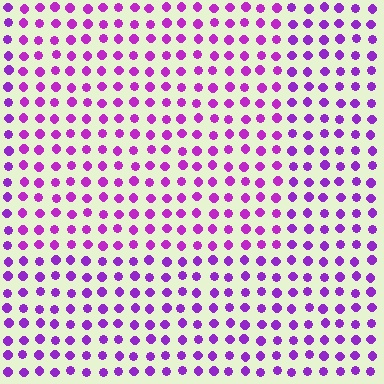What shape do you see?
I see a rectangle.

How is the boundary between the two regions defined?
The boundary is defined purely by a slight shift in hue (about 16 degrees). Spacing, size, and orientation are identical on both sides.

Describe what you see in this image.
The image is filled with small purple elements in a uniform arrangement. A rectangle-shaped region is visible where the elements are tinted to a slightly different hue, forming a subtle color boundary.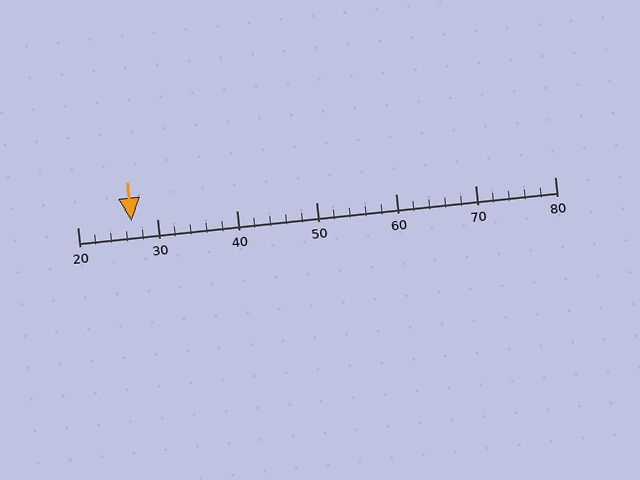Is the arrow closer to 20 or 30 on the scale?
The arrow is closer to 30.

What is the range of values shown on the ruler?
The ruler shows values from 20 to 80.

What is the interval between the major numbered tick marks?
The major tick marks are spaced 10 units apart.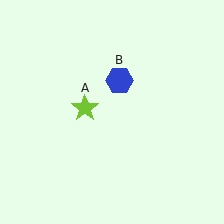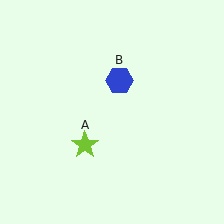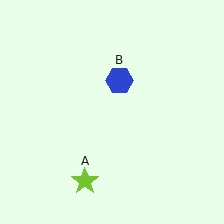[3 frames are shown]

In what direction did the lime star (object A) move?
The lime star (object A) moved down.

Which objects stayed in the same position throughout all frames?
Blue hexagon (object B) remained stationary.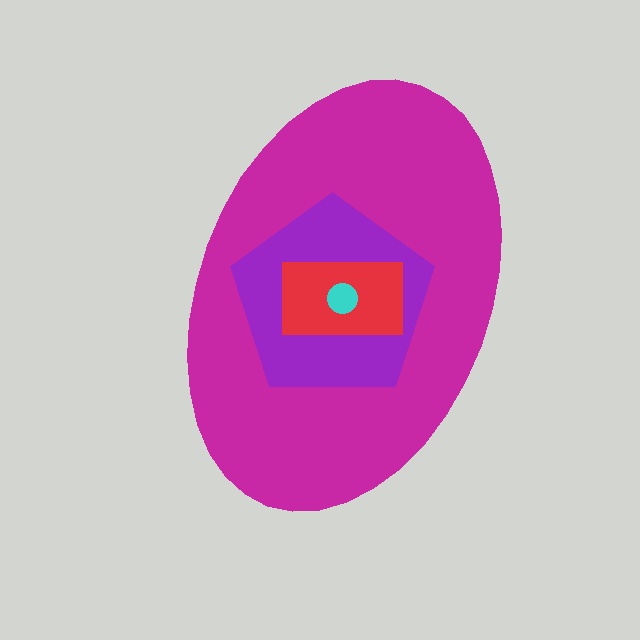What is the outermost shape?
The magenta ellipse.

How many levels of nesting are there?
4.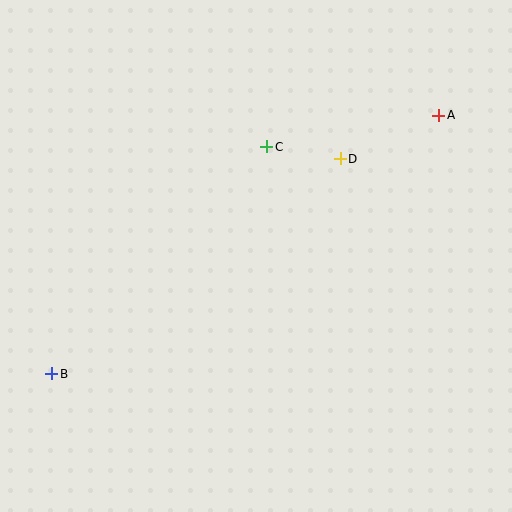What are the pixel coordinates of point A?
Point A is at (439, 115).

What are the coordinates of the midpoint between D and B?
The midpoint between D and B is at (196, 266).